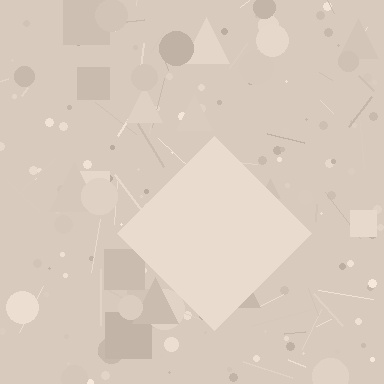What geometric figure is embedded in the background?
A diamond is embedded in the background.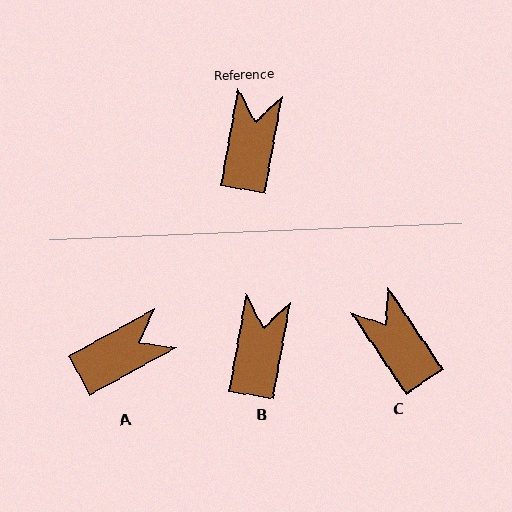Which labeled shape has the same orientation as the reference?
B.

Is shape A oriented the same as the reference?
No, it is off by about 51 degrees.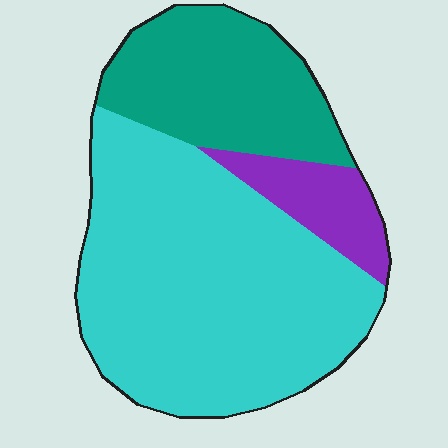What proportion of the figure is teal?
Teal covers 27% of the figure.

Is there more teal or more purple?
Teal.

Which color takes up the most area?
Cyan, at roughly 65%.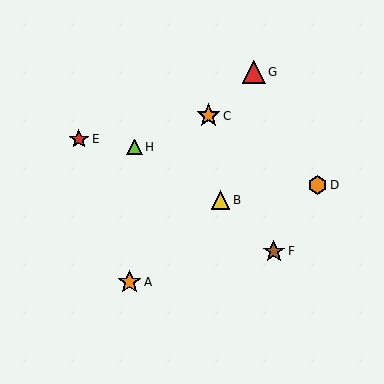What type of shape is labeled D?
Shape D is an orange hexagon.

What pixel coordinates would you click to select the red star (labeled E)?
Click at (79, 139) to select the red star E.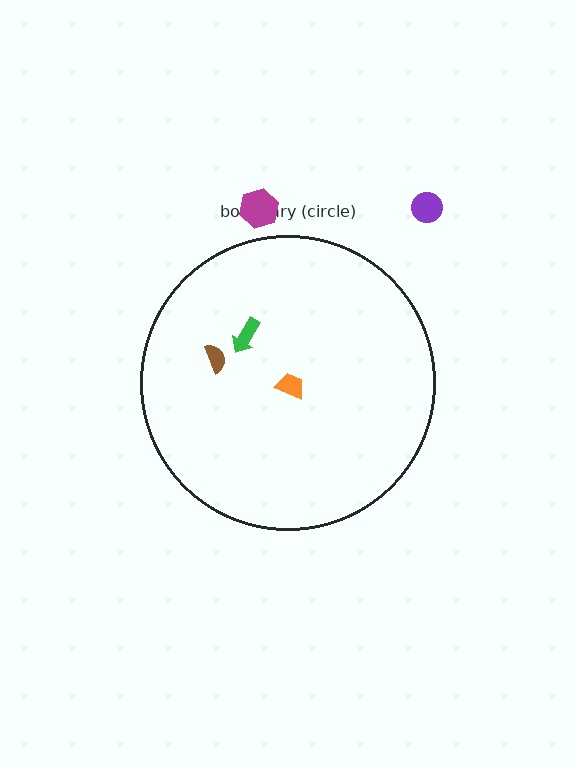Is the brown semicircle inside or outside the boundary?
Inside.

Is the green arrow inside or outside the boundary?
Inside.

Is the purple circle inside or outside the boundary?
Outside.